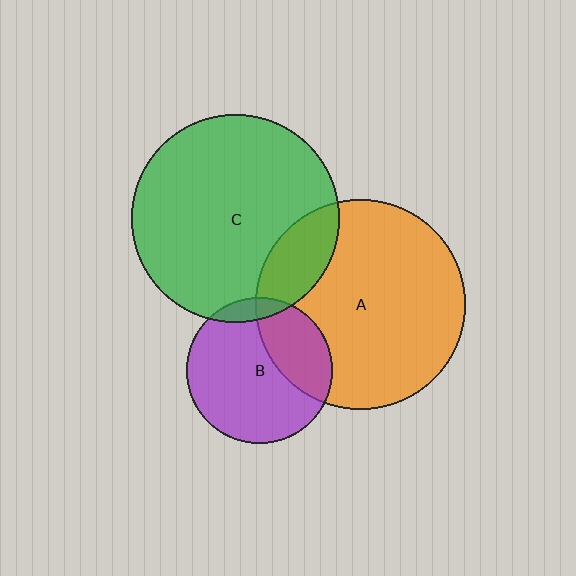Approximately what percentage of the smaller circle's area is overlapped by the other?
Approximately 15%.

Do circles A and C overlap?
Yes.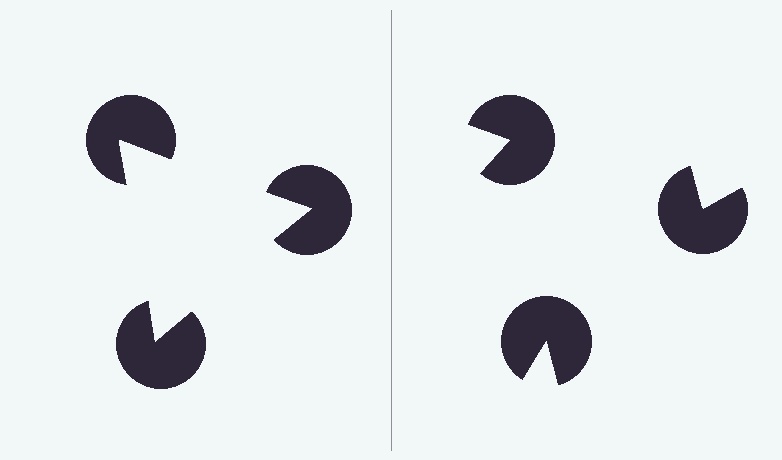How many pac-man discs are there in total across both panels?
6 — 3 on each side.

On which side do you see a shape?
An illusory triangle appears on the left side. On the right side the wedge cuts are rotated, so no coherent shape forms.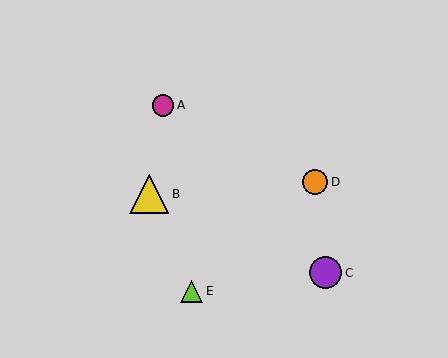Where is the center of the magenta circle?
The center of the magenta circle is at (163, 105).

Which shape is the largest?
The yellow triangle (labeled B) is the largest.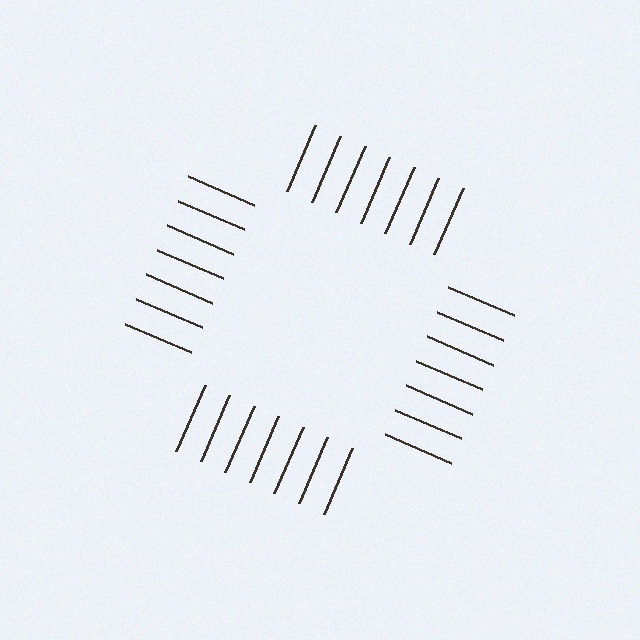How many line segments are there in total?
28 — 7 along each of the 4 edges.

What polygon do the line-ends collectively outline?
An illusory square — the line segments terminate on its edges but no continuous stroke is drawn.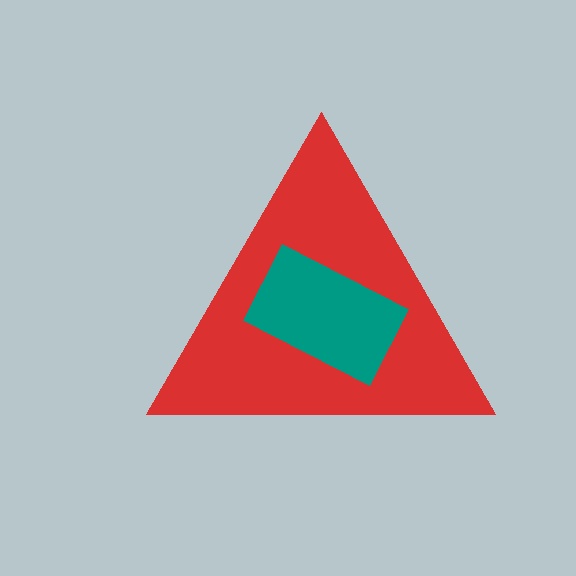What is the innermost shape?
The teal rectangle.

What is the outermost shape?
The red triangle.